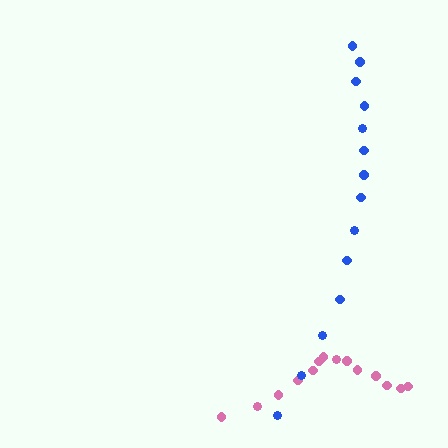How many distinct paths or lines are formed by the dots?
There are 2 distinct paths.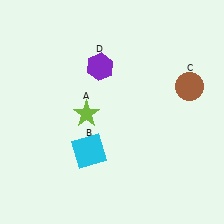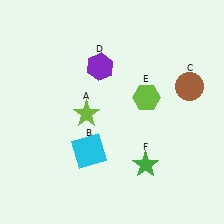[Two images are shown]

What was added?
A lime hexagon (E), a green star (F) were added in Image 2.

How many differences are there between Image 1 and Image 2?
There are 2 differences between the two images.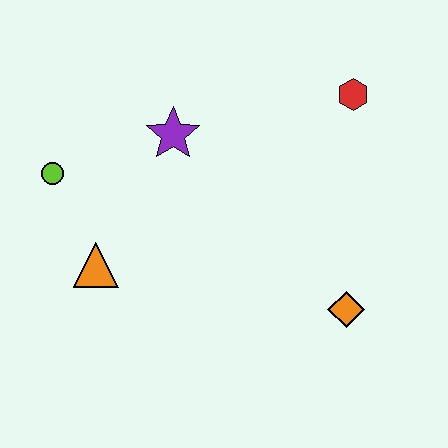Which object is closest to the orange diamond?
The red hexagon is closest to the orange diamond.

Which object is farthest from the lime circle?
The orange diamond is farthest from the lime circle.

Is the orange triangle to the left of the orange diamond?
Yes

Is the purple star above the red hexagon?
No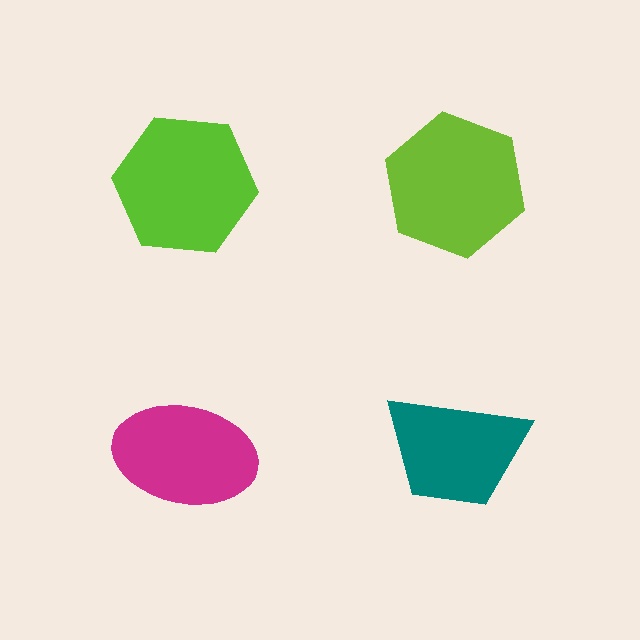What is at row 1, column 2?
A lime hexagon.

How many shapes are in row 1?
2 shapes.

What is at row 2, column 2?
A teal trapezoid.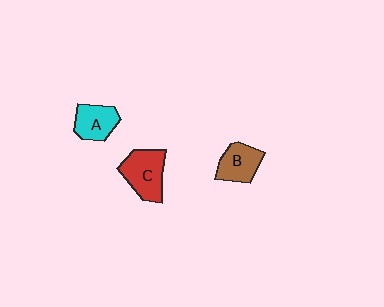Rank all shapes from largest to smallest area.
From largest to smallest: C (red), B (brown), A (cyan).